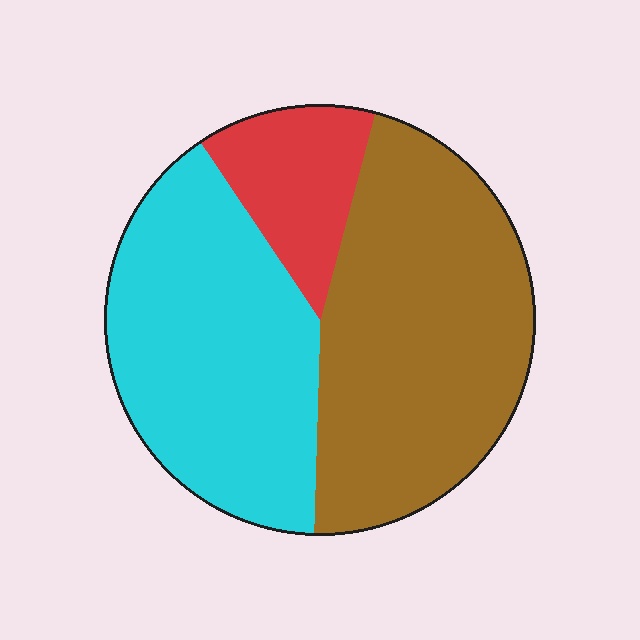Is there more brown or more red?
Brown.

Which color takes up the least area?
Red, at roughly 15%.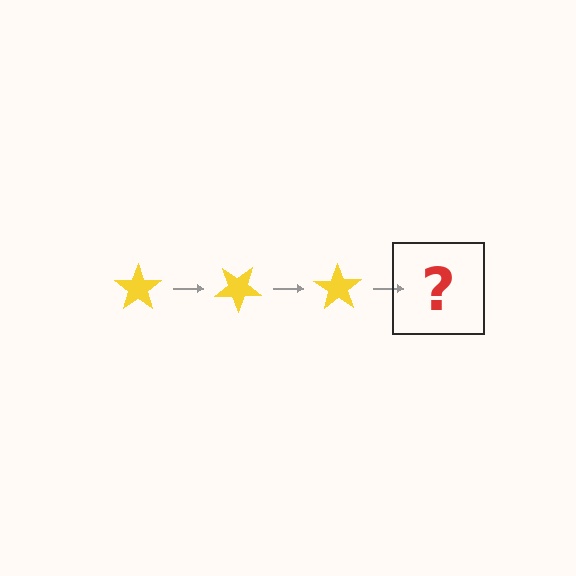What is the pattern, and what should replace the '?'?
The pattern is that the star rotates 35 degrees each step. The '?' should be a yellow star rotated 105 degrees.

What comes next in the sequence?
The next element should be a yellow star rotated 105 degrees.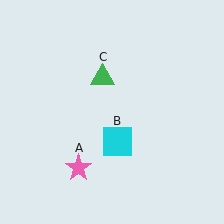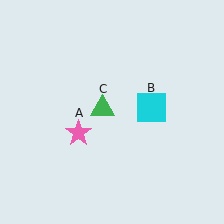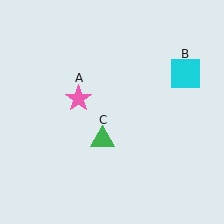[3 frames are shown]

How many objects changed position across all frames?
3 objects changed position: pink star (object A), cyan square (object B), green triangle (object C).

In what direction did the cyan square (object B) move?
The cyan square (object B) moved up and to the right.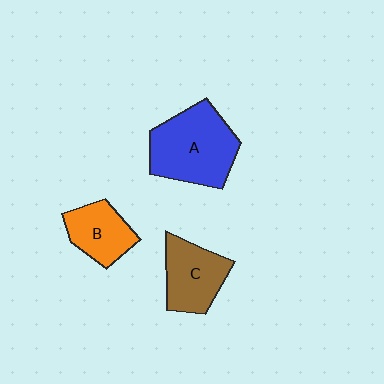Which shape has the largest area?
Shape A (blue).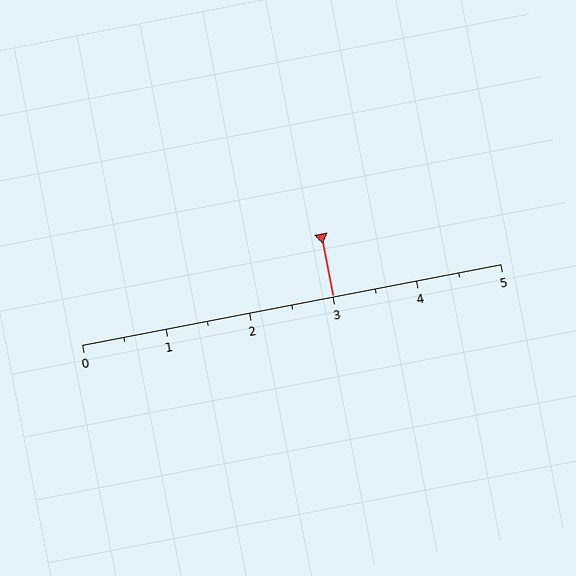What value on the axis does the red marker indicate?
The marker indicates approximately 3.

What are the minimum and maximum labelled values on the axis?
The axis runs from 0 to 5.